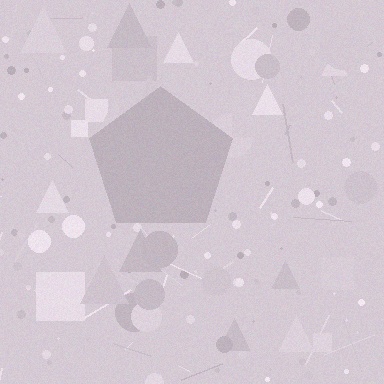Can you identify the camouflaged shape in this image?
The camouflaged shape is a pentagon.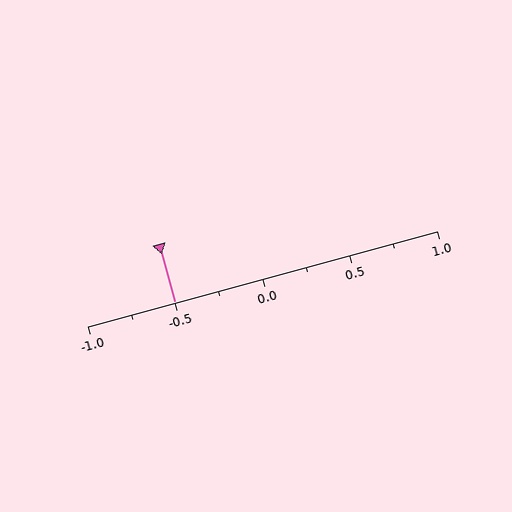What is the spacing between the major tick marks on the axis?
The major ticks are spaced 0.5 apart.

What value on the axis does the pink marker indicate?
The marker indicates approximately -0.5.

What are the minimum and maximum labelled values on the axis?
The axis runs from -1.0 to 1.0.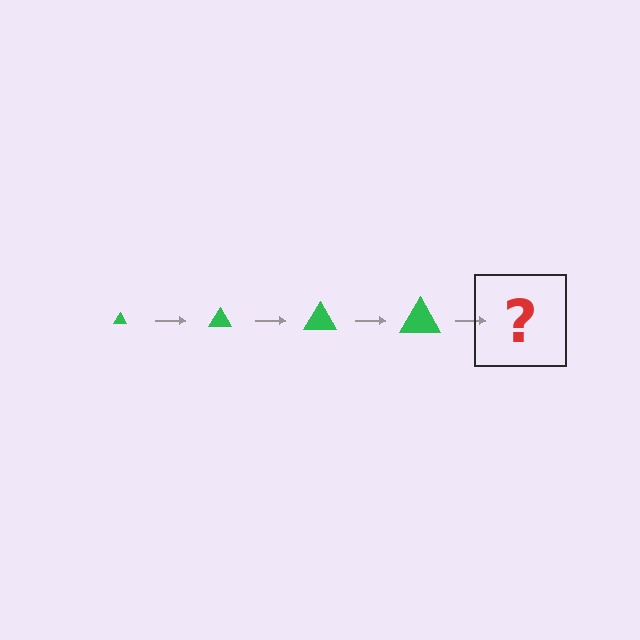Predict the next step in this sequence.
The next step is a green triangle, larger than the previous one.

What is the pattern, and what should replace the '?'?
The pattern is that the triangle gets progressively larger each step. The '?' should be a green triangle, larger than the previous one.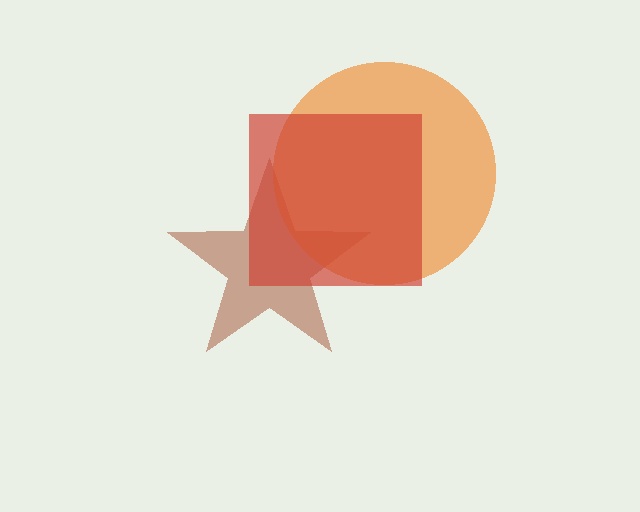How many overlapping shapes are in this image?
There are 3 overlapping shapes in the image.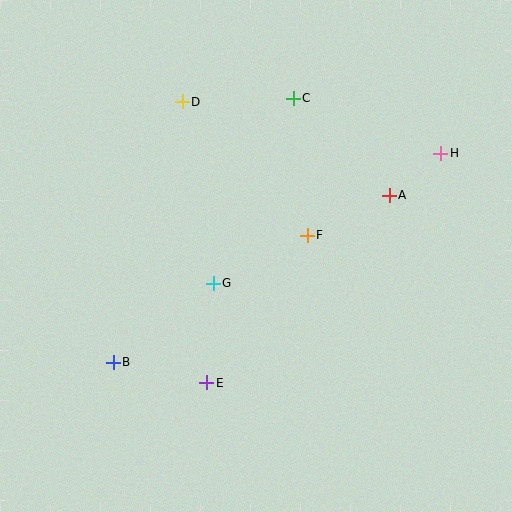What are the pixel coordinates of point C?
Point C is at (293, 98).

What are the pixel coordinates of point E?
Point E is at (207, 383).